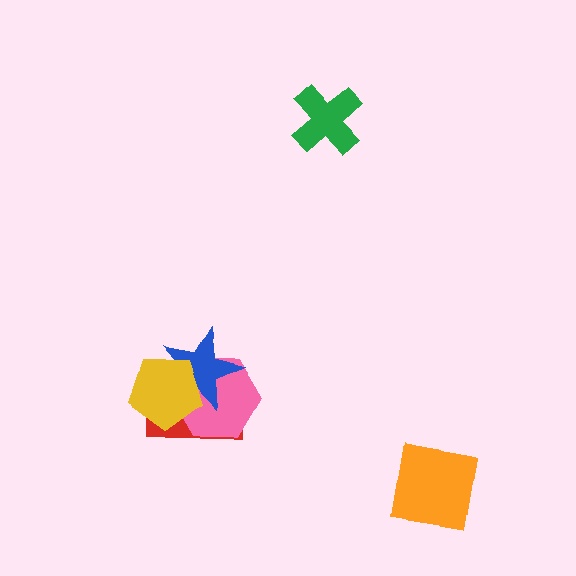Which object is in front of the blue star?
The yellow pentagon is in front of the blue star.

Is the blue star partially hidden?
Yes, it is partially covered by another shape.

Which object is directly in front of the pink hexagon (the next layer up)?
The blue star is directly in front of the pink hexagon.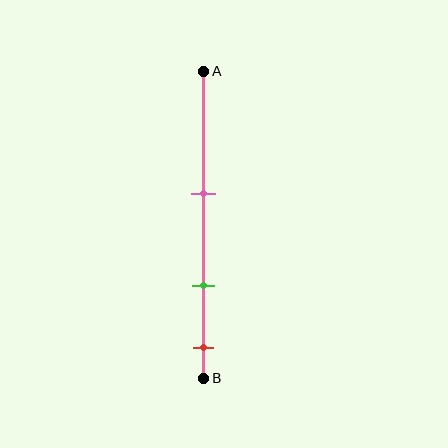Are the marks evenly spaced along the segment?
Yes, the marks are approximately evenly spaced.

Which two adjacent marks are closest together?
The green and red marks are the closest adjacent pair.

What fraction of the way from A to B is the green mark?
The green mark is approximately 70% (0.7) of the way from A to B.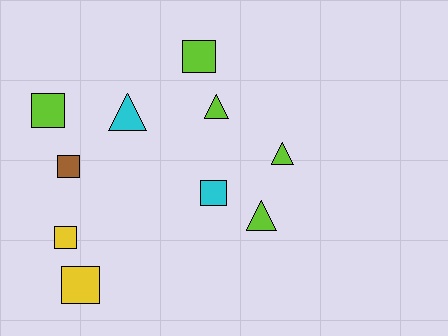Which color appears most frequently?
Lime, with 5 objects.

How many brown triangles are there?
There are no brown triangles.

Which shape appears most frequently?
Square, with 6 objects.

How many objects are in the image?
There are 10 objects.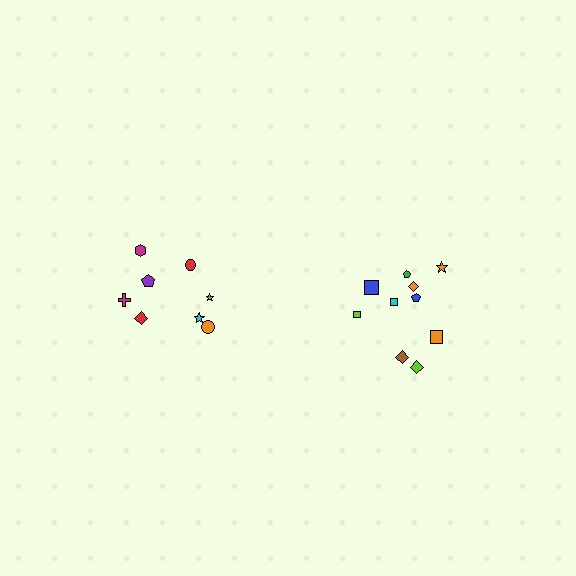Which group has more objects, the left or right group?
The right group.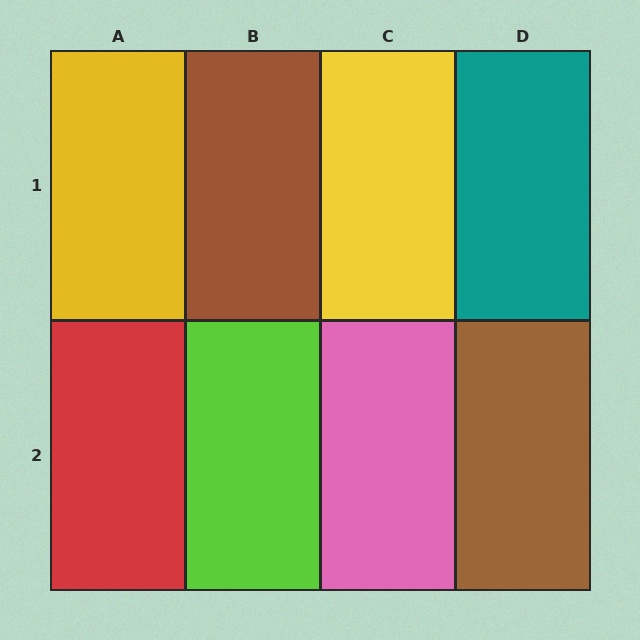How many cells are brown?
2 cells are brown.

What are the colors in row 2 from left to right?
Red, lime, pink, brown.